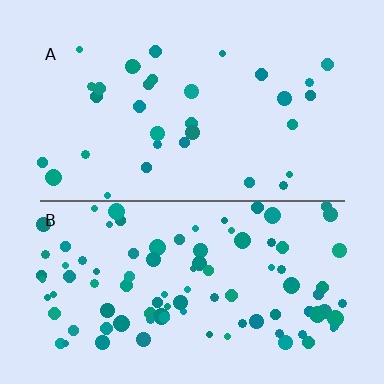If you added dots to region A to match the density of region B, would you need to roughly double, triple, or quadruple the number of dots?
Approximately triple.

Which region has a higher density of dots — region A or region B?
B (the bottom).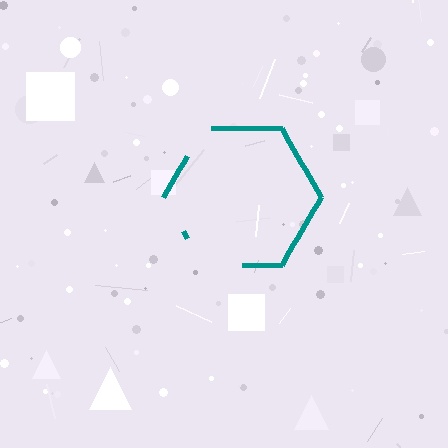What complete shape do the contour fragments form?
The contour fragments form a hexagon.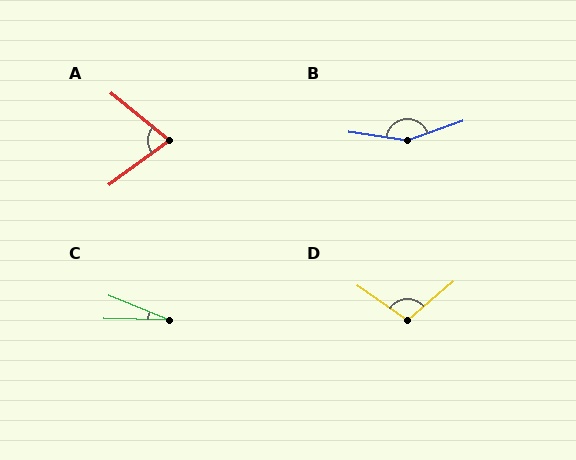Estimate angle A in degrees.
Approximately 75 degrees.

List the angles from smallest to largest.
C (20°), A (75°), D (105°), B (152°).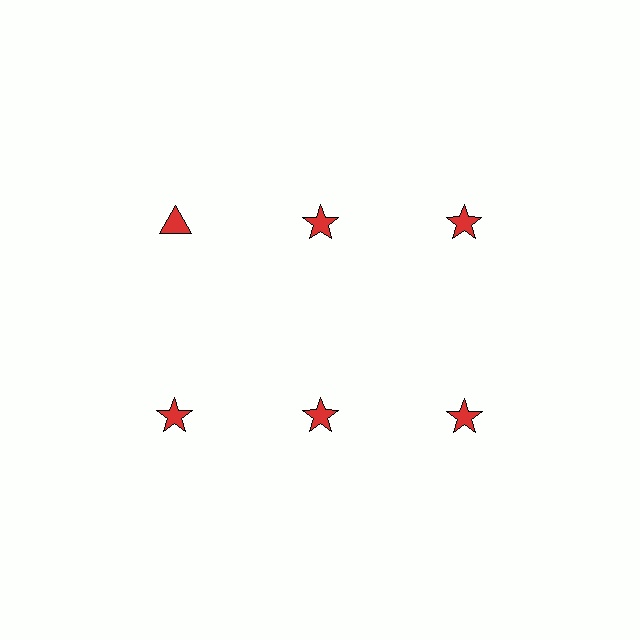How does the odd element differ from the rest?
It has a different shape: triangle instead of star.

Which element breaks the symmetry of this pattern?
The red triangle in the top row, leftmost column breaks the symmetry. All other shapes are red stars.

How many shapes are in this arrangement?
There are 6 shapes arranged in a grid pattern.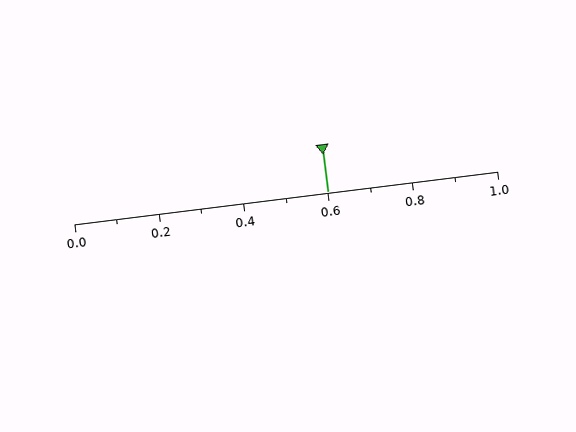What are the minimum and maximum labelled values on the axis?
The axis runs from 0.0 to 1.0.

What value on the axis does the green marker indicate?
The marker indicates approximately 0.6.